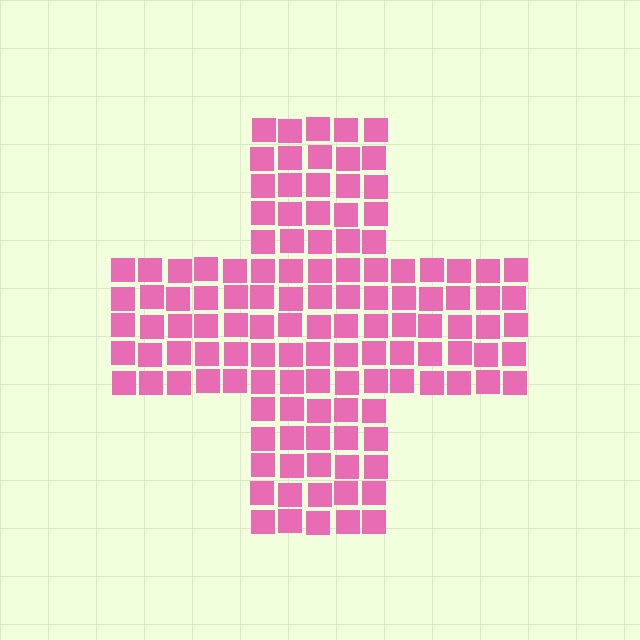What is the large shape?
The large shape is a cross.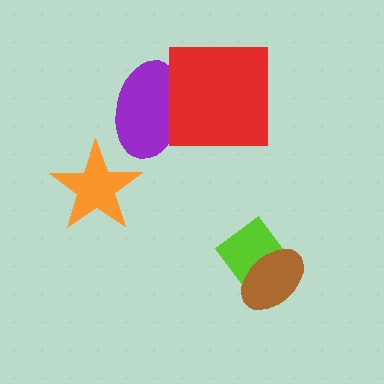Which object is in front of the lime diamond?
The brown ellipse is in front of the lime diamond.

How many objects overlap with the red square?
1 object overlaps with the red square.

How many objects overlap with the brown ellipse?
1 object overlaps with the brown ellipse.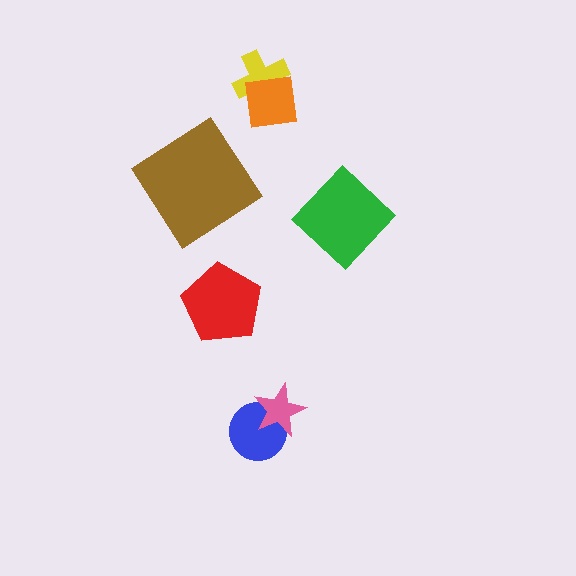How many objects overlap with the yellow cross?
1 object overlaps with the yellow cross.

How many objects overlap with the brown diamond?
0 objects overlap with the brown diamond.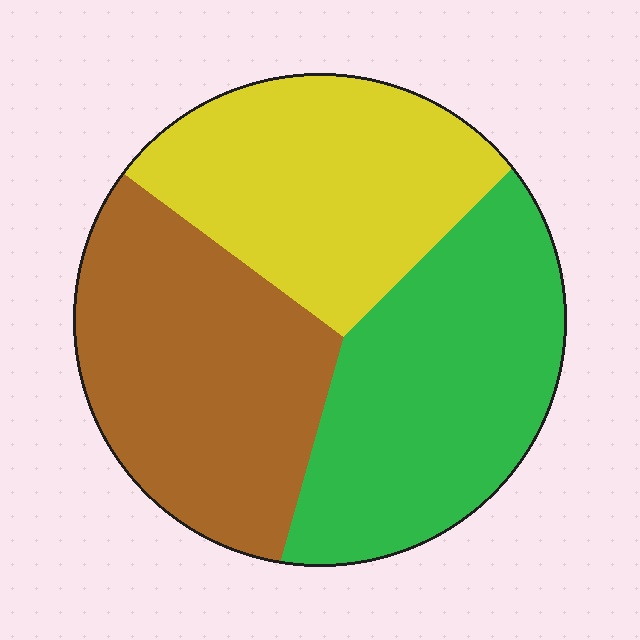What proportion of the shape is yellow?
Yellow covers roughly 30% of the shape.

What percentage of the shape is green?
Green covers 35% of the shape.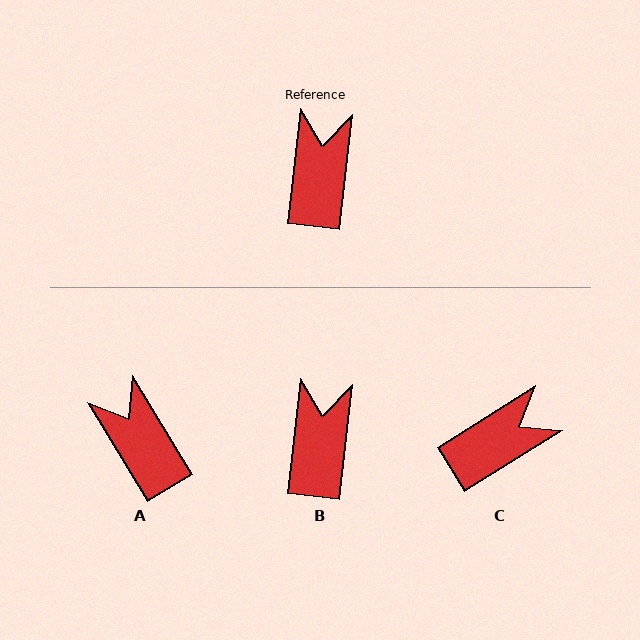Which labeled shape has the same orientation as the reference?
B.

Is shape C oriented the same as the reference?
No, it is off by about 51 degrees.